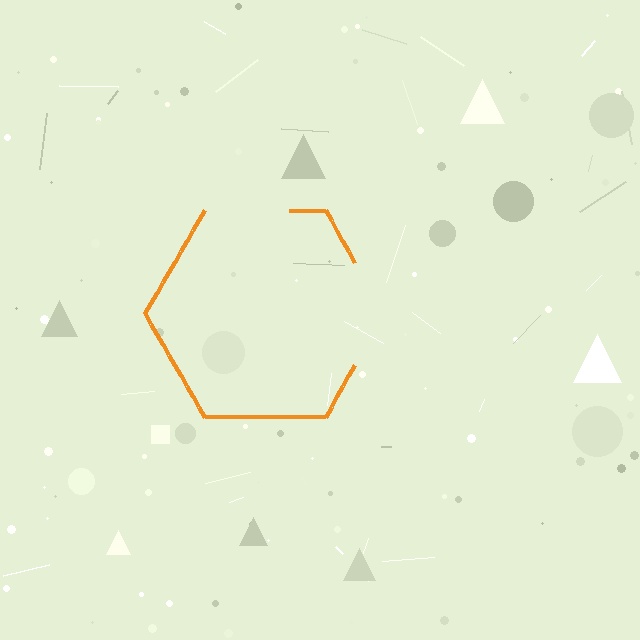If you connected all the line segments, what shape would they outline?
They would outline a hexagon.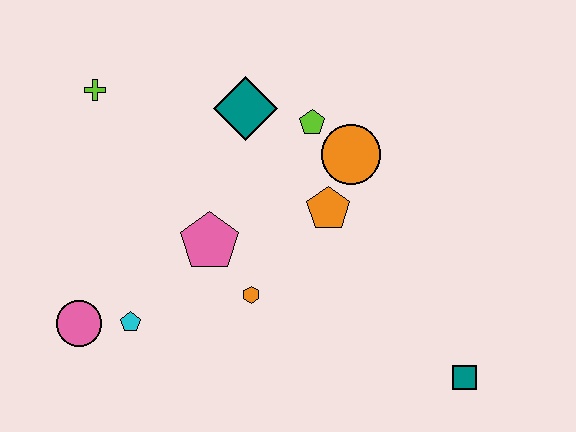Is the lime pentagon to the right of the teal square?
No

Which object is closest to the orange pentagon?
The orange circle is closest to the orange pentagon.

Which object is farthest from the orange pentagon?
The pink circle is farthest from the orange pentagon.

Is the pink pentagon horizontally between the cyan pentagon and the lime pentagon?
Yes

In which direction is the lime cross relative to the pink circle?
The lime cross is above the pink circle.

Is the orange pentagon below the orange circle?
Yes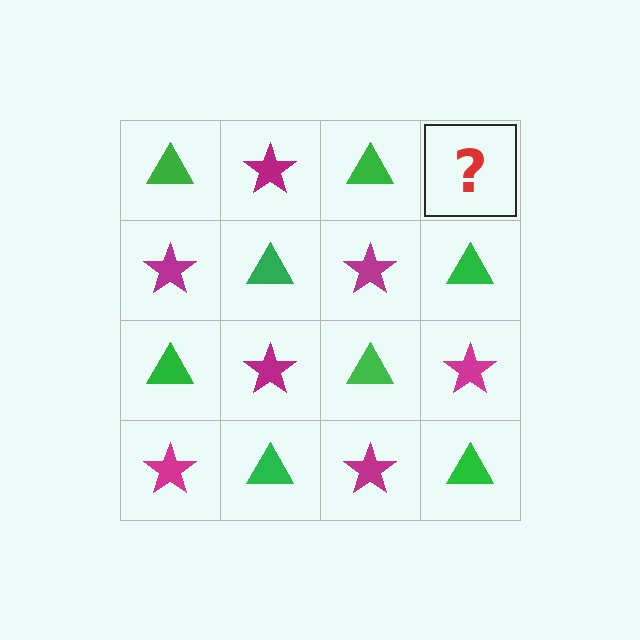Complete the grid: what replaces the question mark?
The question mark should be replaced with a magenta star.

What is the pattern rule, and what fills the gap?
The rule is that it alternates green triangle and magenta star in a checkerboard pattern. The gap should be filled with a magenta star.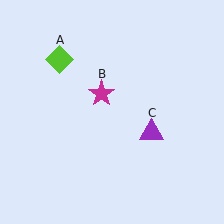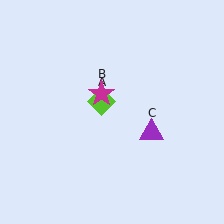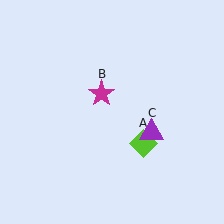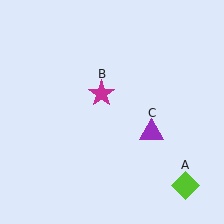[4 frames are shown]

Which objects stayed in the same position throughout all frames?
Magenta star (object B) and purple triangle (object C) remained stationary.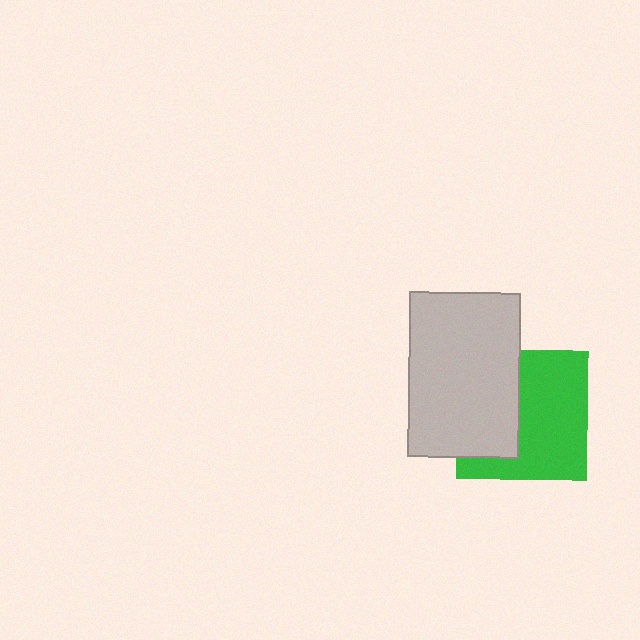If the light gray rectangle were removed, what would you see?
You would see the complete green square.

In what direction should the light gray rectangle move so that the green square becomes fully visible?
The light gray rectangle should move left. That is the shortest direction to clear the overlap and leave the green square fully visible.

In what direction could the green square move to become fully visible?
The green square could move right. That would shift it out from behind the light gray rectangle entirely.